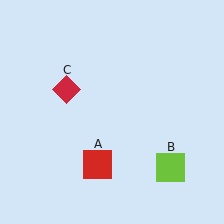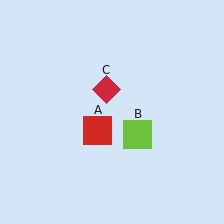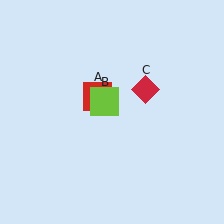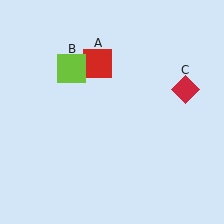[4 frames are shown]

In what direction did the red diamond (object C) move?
The red diamond (object C) moved right.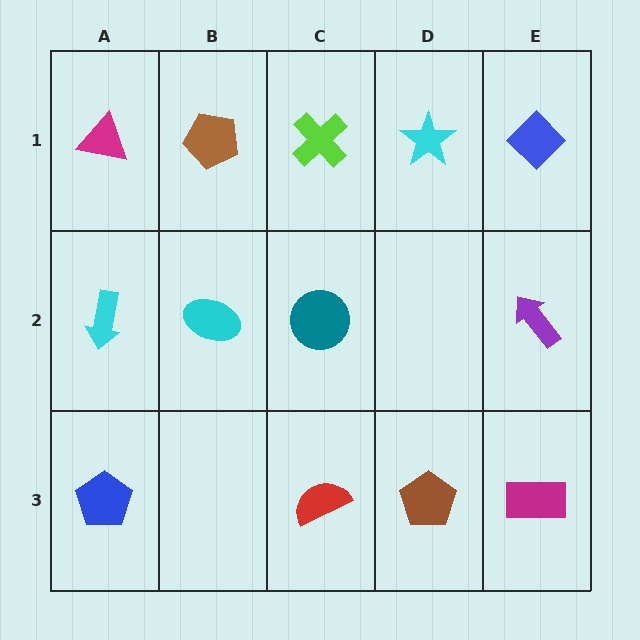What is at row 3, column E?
A magenta rectangle.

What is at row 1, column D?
A cyan star.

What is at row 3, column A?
A blue pentagon.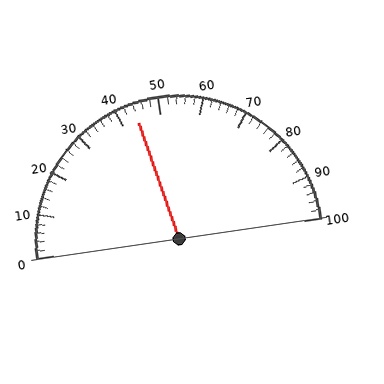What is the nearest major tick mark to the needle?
The nearest major tick mark is 40.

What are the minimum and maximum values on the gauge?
The gauge ranges from 0 to 100.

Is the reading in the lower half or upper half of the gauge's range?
The reading is in the lower half of the range (0 to 100).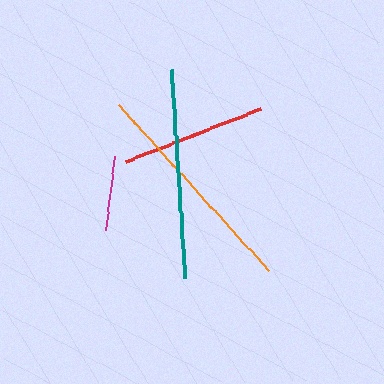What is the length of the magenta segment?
The magenta segment is approximately 75 pixels long.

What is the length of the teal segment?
The teal segment is approximately 210 pixels long.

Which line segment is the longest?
The orange line is the longest at approximately 224 pixels.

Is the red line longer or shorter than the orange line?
The orange line is longer than the red line.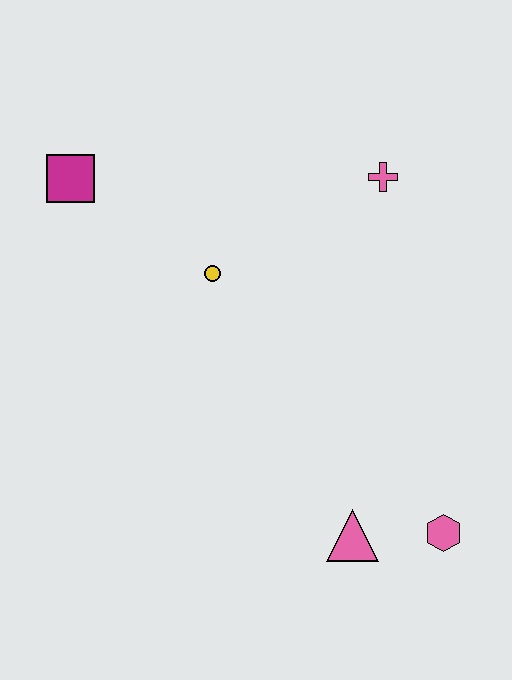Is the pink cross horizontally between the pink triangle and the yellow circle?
No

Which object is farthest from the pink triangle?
The magenta square is farthest from the pink triangle.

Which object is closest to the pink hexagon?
The pink triangle is closest to the pink hexagon.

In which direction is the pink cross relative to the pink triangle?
The pink cross is above the pink triangle.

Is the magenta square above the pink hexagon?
Yes